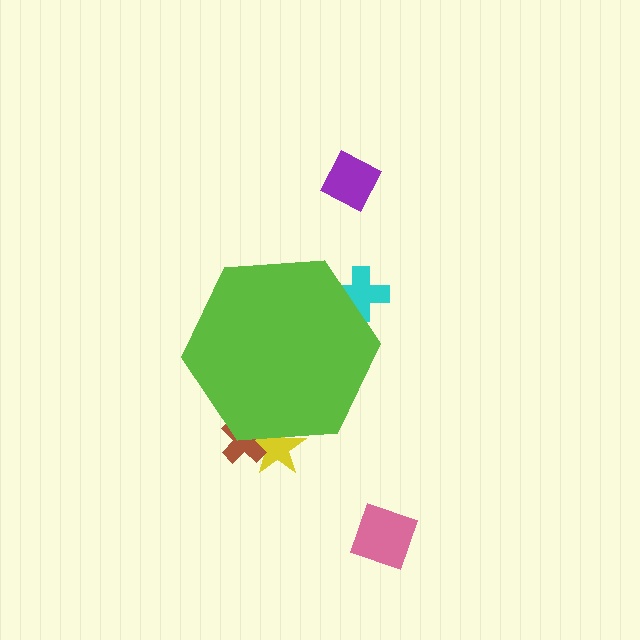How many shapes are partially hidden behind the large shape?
3 shapes are partially hidden.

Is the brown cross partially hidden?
Yes, the brown cross is partially hidden behind the lime hexagon.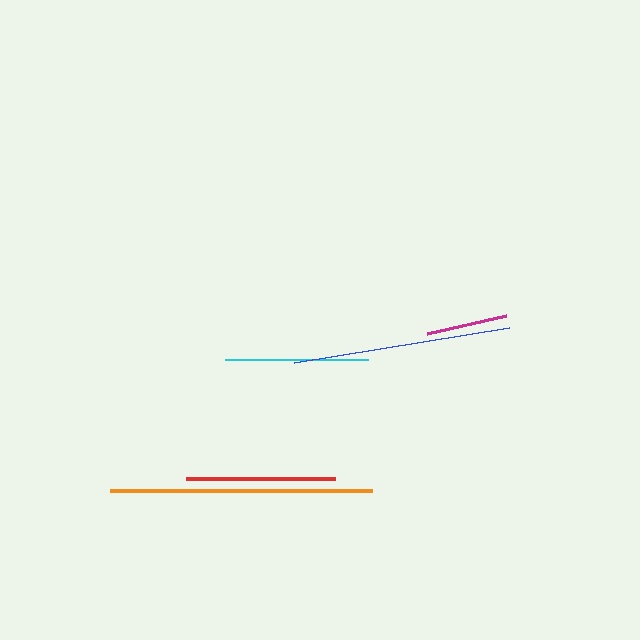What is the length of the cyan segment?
The cyan segment is approximately 143 pixels long.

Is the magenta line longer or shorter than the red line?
The red line is longer than the magenta line.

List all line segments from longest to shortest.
From longest to shortest: orange, blue, red, cyan, magenta.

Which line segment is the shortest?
The magenta line is the shortest at approximately 82 pixels.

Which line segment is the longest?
The orange line is the longest at approximately 262 pixels.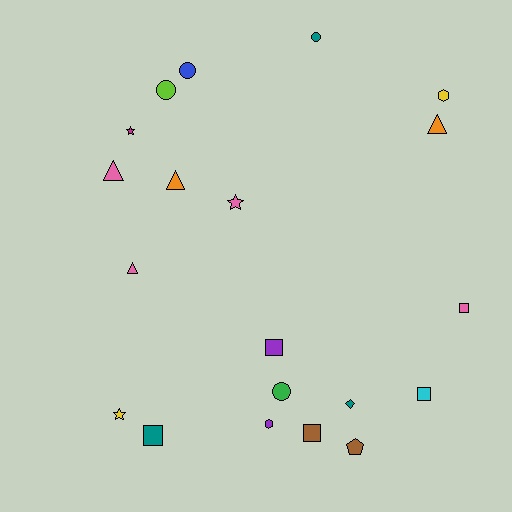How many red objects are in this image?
There are no red objects.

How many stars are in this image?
There are 3 stars.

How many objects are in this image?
There are 20 objects.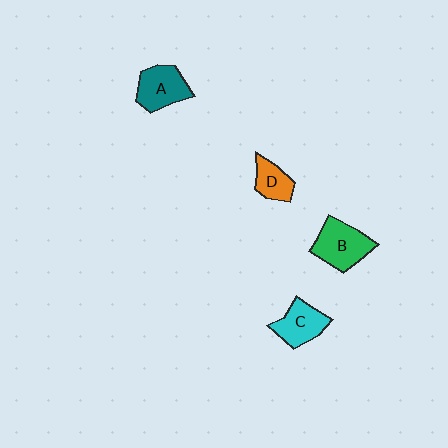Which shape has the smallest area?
Shape D (orange).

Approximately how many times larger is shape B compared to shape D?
Approximately 1.7 times.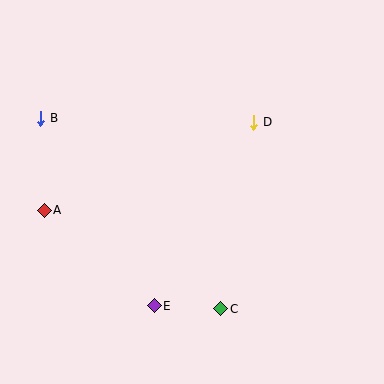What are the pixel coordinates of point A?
Point A is at (44, 210).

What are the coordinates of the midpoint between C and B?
The midpoint between C and B is at (131, 214).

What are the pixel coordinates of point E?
Point E is at (154, 306).